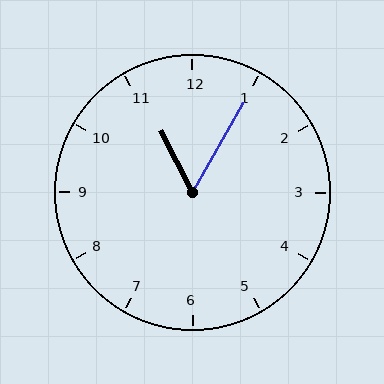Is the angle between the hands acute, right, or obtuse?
It is acute.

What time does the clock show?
11:05.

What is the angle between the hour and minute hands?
Approximately 58 degrees.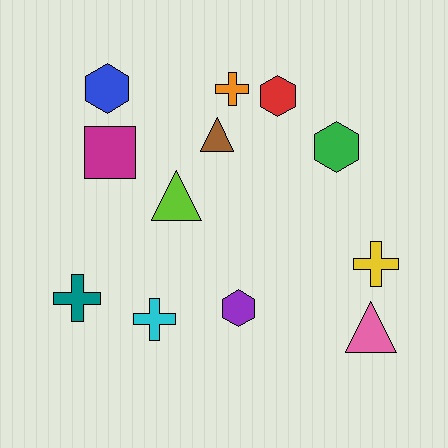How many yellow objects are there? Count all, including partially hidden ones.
There is 1 yellow object.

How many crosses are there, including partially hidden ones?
There are 4 crosses.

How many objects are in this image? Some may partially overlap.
There are 12 objects.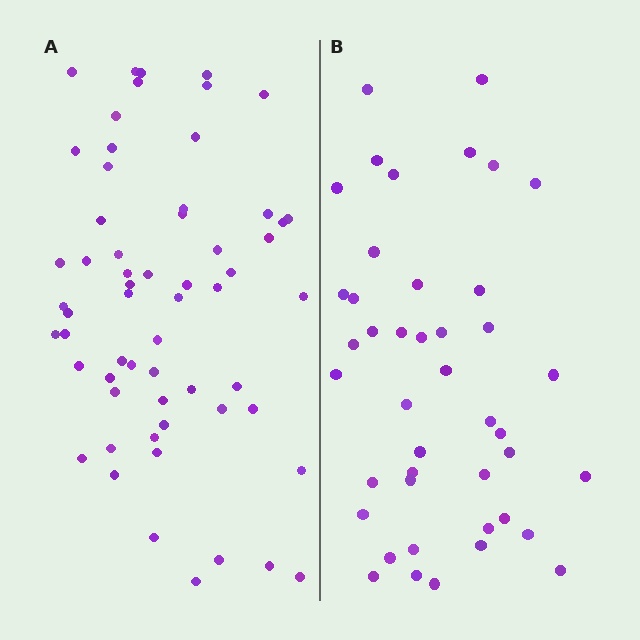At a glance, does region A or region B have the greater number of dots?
Region A (the left region) has more dots.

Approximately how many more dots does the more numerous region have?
Region A has approximately 15 more dots than region B.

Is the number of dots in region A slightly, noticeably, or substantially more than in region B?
Region A has noticeably more, but not dramatically so. The ratio is roughly 1.4 to 1.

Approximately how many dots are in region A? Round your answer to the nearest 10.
About 60 dots.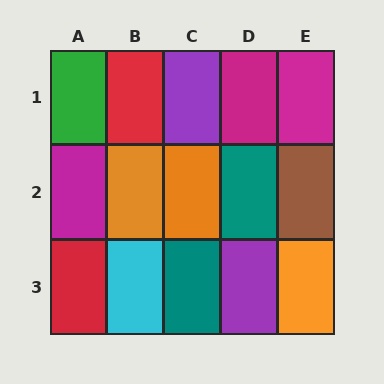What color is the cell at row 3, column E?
Orange.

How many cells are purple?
2 cells are purple.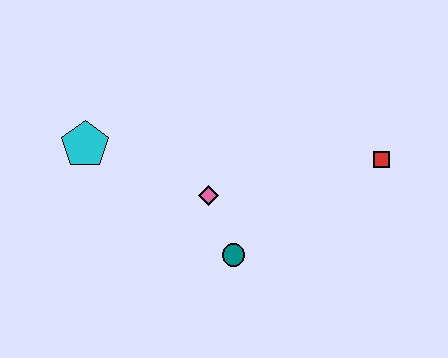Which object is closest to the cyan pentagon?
The pink diamond is closest to the cyan pentagon.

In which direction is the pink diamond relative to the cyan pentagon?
The pink diamond is to the right of the cyan pentagon.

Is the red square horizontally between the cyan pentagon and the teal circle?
No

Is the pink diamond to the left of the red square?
Yes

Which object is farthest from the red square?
The cyan pentagon is farthest from the red square.